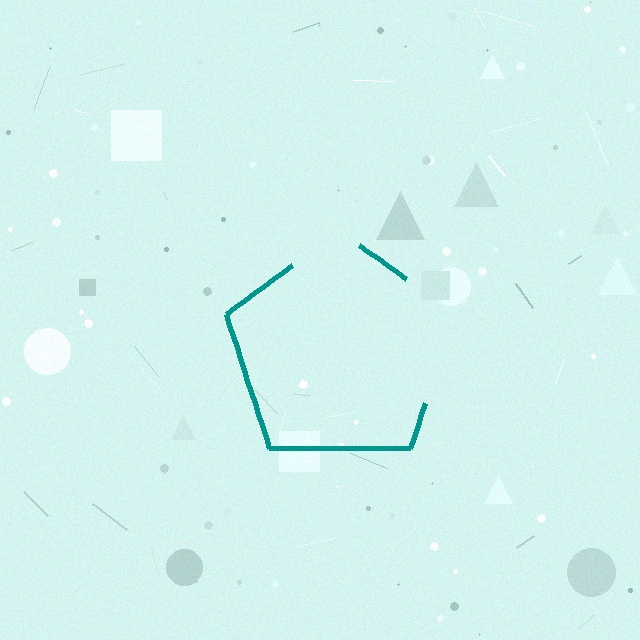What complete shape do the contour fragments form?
The contour fragments form a pentagon.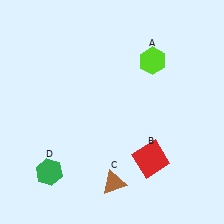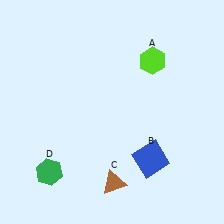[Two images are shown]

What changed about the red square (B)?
In Image 1, B is red. In Image 2, it changed to blue.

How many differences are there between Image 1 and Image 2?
There is 1 difference between the two images.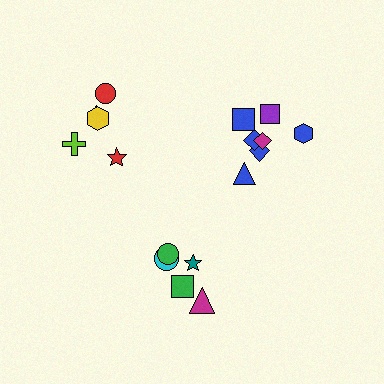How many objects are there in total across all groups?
There are 17 objects.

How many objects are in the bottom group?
There are 5 objects.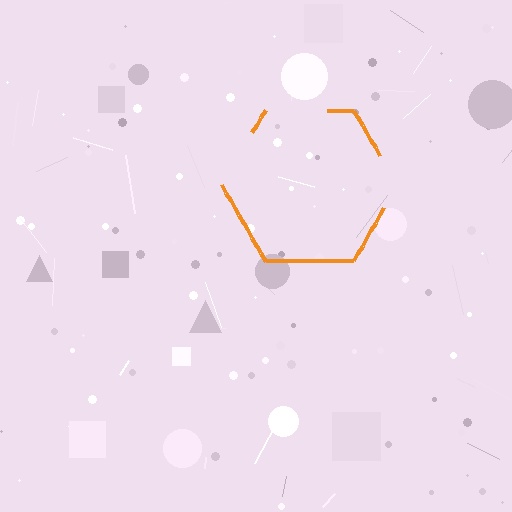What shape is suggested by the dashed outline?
The dashed outline suggests a hexagon.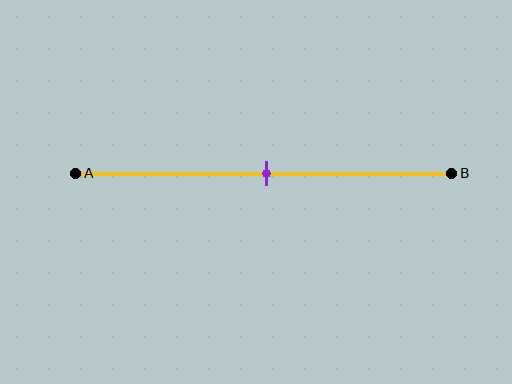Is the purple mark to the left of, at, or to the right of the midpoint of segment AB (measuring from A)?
The purple mark is approximately at the midpoint of segment AB.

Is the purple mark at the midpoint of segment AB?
Yes, the mark is approximately at the midpoint.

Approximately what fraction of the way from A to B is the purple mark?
The purple mark is approximately 50% of the way from A to B.